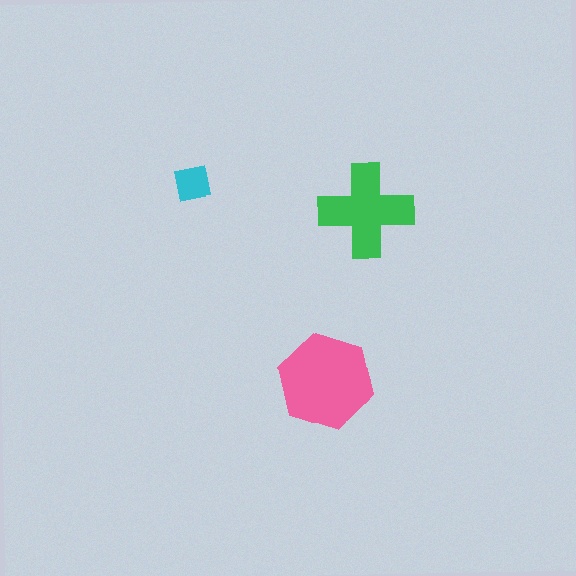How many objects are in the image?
There are 3 objects in the image.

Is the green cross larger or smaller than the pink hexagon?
Smaller.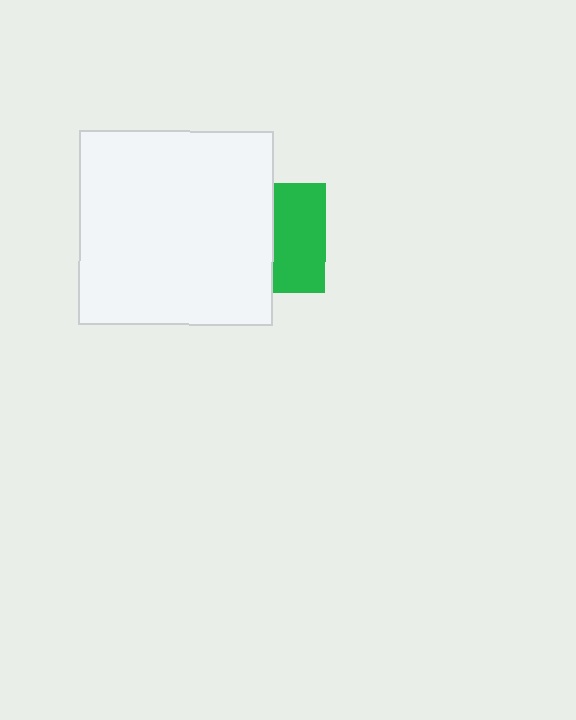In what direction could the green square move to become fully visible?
The green square could move right. That would shift it out from behind the white square entirely.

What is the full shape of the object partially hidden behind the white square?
The partially hidden object is a green square.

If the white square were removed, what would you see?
You would see the complete green square.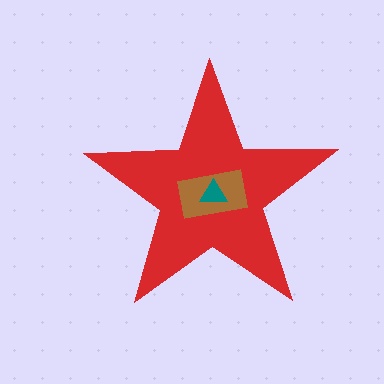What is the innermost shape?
The teal triangle.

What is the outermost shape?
The red star.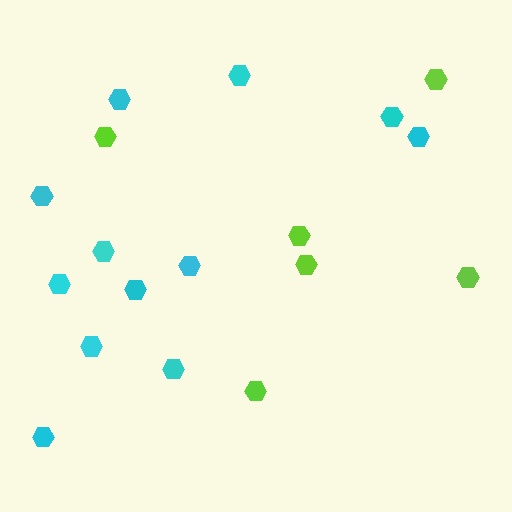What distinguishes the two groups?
There are 2 groups: one group of lime hexagons (6) and one group of cyan hexagons (12).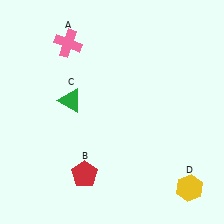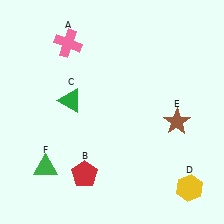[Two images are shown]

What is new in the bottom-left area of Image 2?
A green triangle (F) was added in the bottom-left area of Image 2.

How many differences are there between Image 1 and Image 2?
There are 2 differences between the two images.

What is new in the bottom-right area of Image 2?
A brown star (E) was added in the bottom-right area of Image 2.